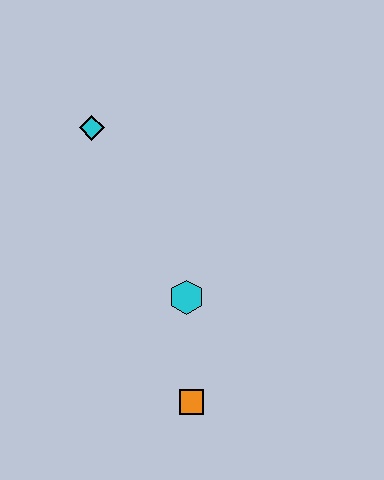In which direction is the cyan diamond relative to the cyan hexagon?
The cyan diamond is above the cyan hexagon.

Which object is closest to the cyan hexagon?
The orange square is closest to the cyan hexagon.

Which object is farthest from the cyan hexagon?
The cyan diamond is farthest from the cyan hexagon.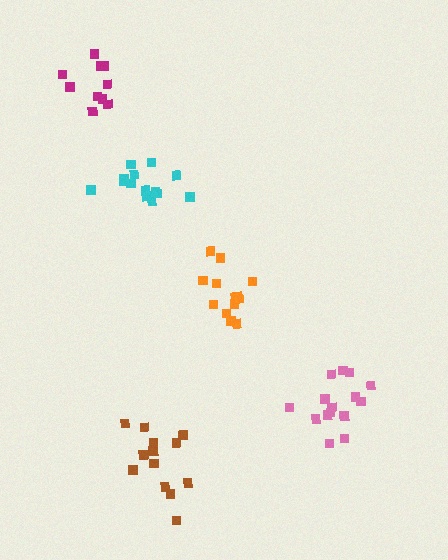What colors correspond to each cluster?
The clusters are colored: brown, magenta, pink, orange, cyan.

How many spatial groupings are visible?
There are 5 spatial groupings.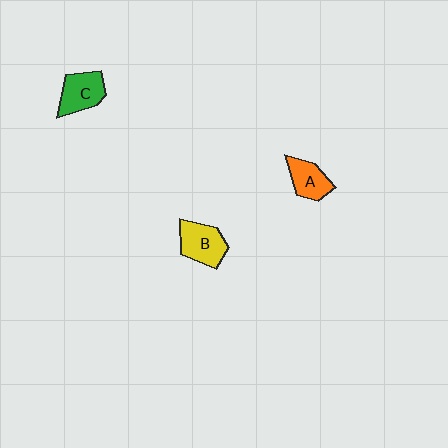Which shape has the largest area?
Shape B (yellow).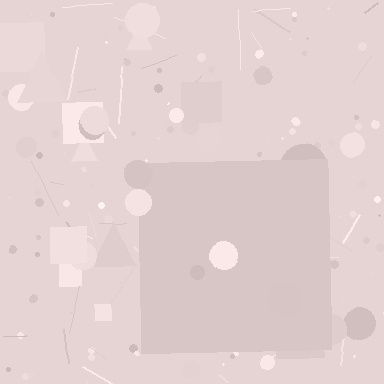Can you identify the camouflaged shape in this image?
The camouflaged shape is a square.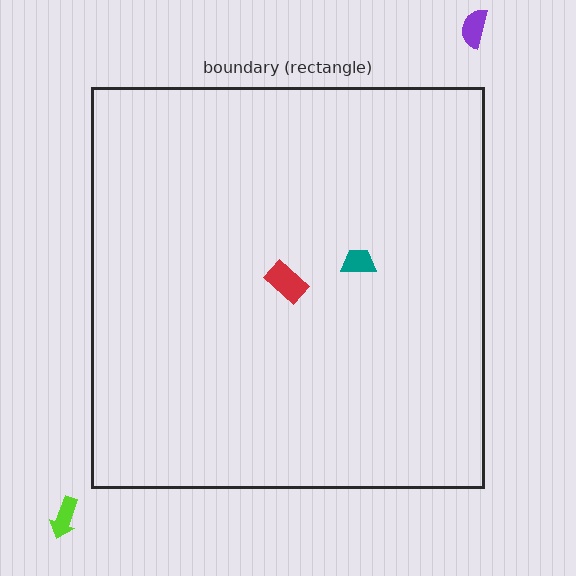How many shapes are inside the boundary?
2 inside, 2 outside.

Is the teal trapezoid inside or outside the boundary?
Inside.